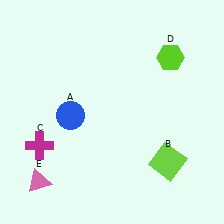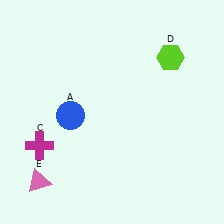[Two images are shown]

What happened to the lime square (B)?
The lime square (B) was removed in Image 2. It was in the bottom-right area of Image 1.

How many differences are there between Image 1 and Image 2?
There is 1 difference between the two images.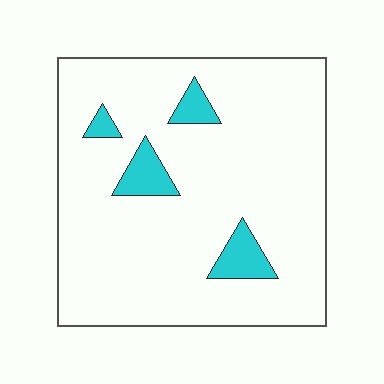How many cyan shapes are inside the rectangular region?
4.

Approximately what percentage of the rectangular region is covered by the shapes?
Approximately 10%.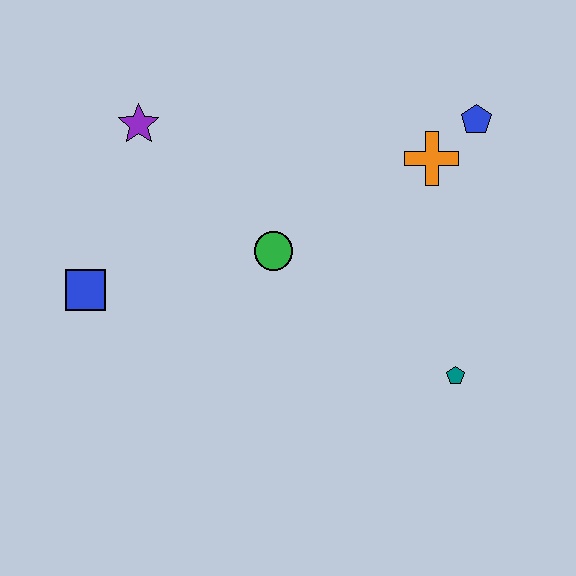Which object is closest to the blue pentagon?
The orange cross is closest to the blue pentagon.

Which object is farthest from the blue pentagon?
The blue square is farthest from the blue pentagon.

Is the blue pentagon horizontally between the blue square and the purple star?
No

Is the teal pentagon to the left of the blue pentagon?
Yes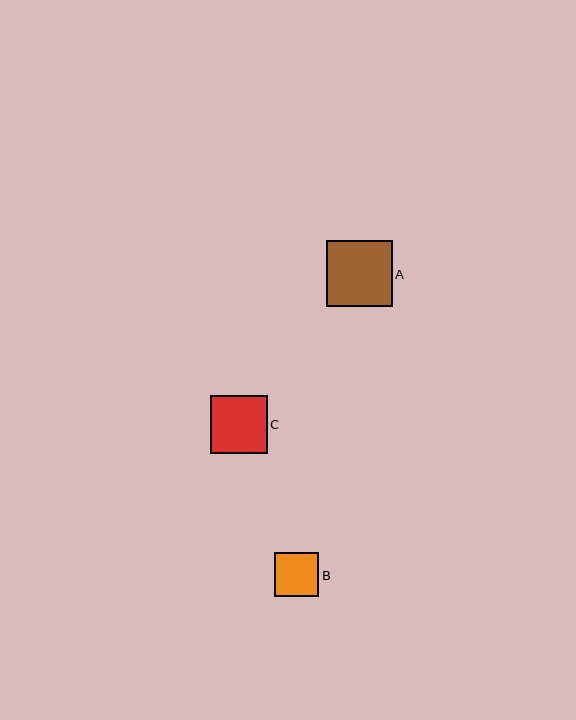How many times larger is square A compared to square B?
Square A is approximately 1.5 times the size of square B.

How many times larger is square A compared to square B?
Square A is approximately 1.5 times the size of square B.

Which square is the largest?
Square A is the largest with a size of approximately 66 pixels.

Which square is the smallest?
Square B is the smallest with a size of approximately 44 pixels.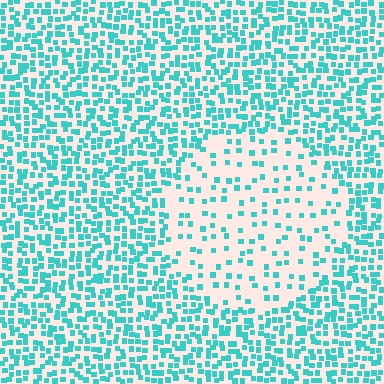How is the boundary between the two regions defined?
The boundary is defined by a change in element density (approximately 2.7x ratio). All elements are the same color, size, and shape.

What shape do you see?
I see a circle.